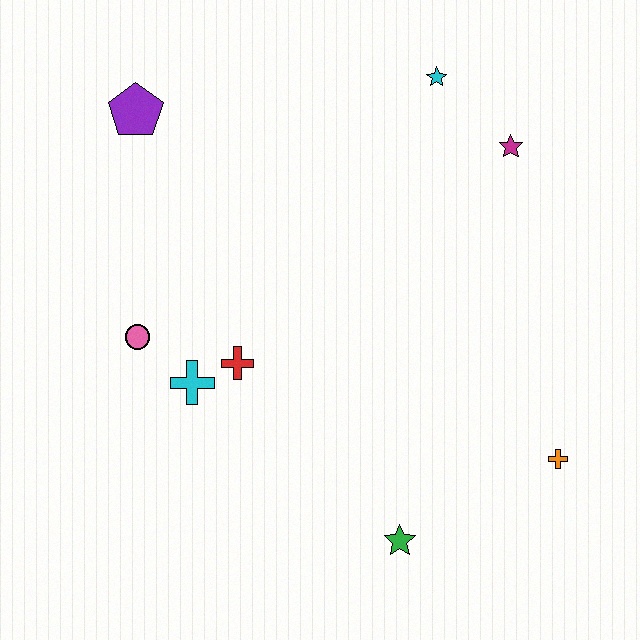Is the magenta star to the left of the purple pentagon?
No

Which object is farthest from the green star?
The purple pentagon is farthest from the green star.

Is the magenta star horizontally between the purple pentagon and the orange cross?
Yes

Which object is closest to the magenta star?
The cyan star is closest to the magenta star.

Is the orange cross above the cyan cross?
No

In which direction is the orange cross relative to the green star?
The orange cross is to the right of the green star.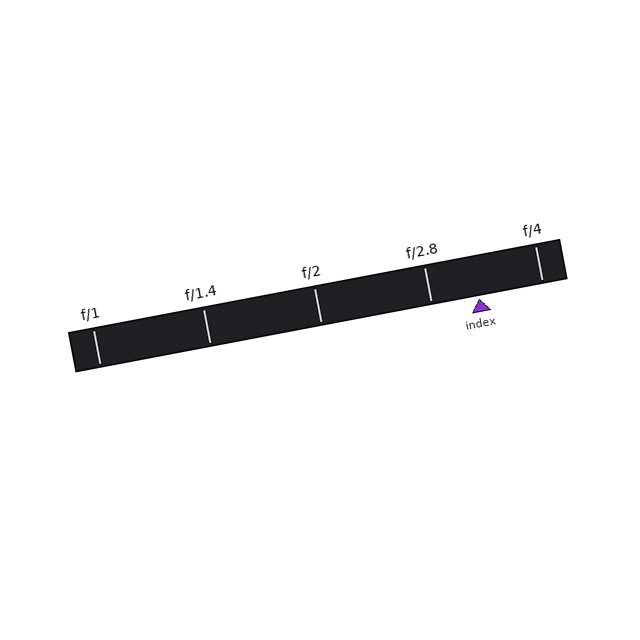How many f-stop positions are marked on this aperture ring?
There are 5 f-stop positions marked.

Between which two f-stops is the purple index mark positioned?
The index mark is between f/2.8 and f/4.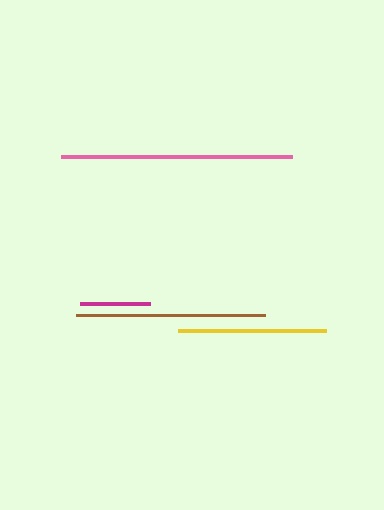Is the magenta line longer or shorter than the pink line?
The pink line is longer than the magenta line.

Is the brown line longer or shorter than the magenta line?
The brown line is longer than the magenta line.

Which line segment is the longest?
The pink line is the longest at approximately 231 pixels.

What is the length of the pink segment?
The pink segment is approximately 231 pixels long.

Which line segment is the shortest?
The magenta line is the shortest at approximately 70 pixels.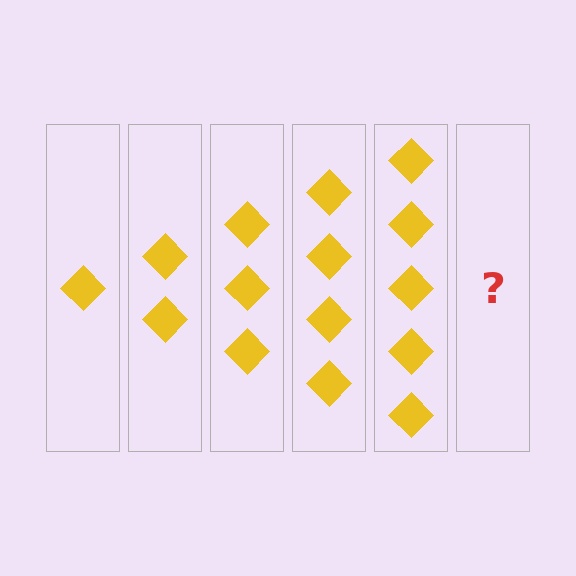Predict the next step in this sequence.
The next step is 6 diamonds.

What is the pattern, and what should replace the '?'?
The pattern is that each step adds one more diamond. The '?' should be 6 diamonds.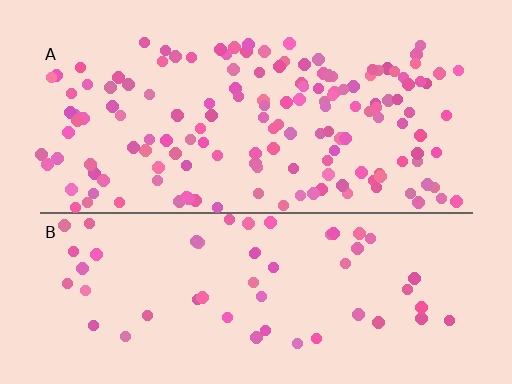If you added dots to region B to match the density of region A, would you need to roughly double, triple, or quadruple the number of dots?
Approximately triple.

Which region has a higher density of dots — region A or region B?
A (the top).